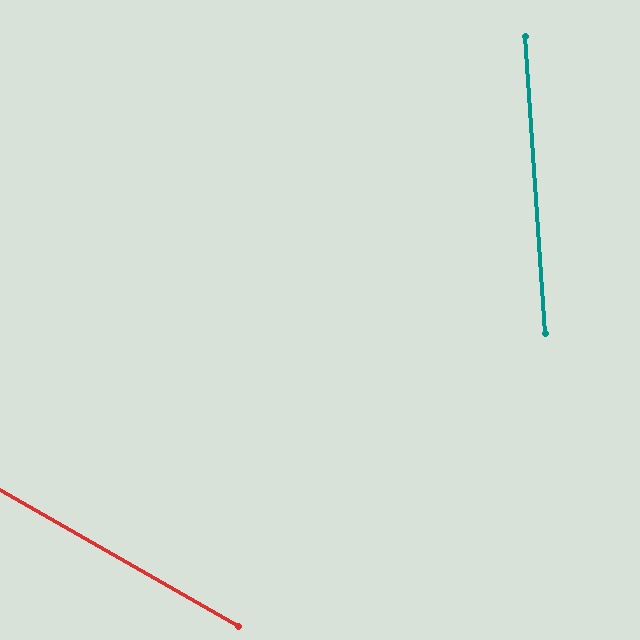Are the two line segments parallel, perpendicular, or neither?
Neither parallel nor perpendicular — they differ by about 56°.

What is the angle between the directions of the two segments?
Approximately 56 degrees.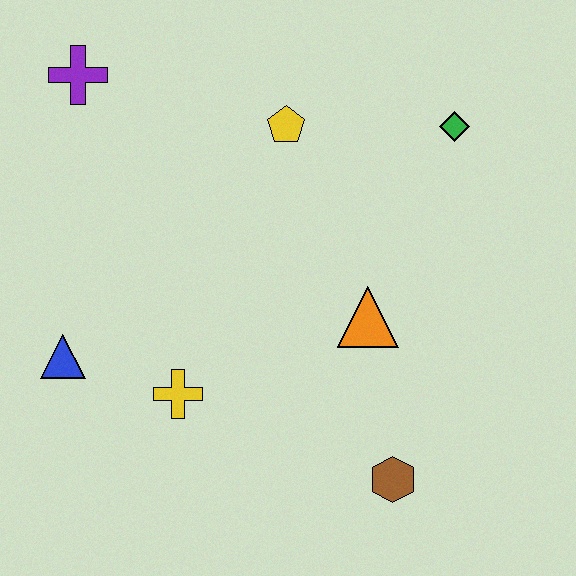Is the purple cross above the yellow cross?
Yes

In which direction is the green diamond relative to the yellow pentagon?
The green diamond is to the right of the yellow pentagon.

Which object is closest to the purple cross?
The yellow pentagon is closest to the purple cross.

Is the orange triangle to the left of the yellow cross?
No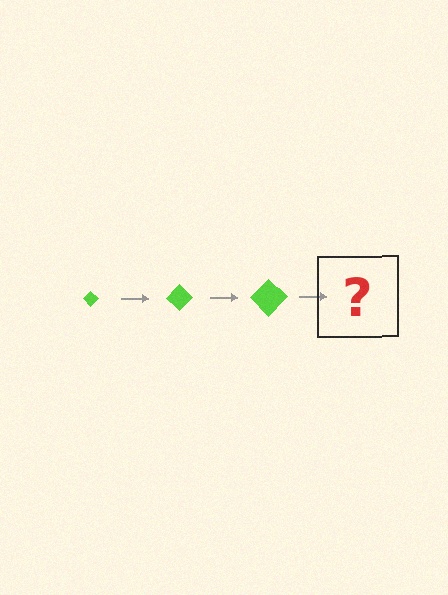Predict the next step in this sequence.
The next step is a lime diamond, larger than the previous one.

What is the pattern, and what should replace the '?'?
The pattern is that the diamond gets progressively larger each step. The '?' should be a lime diamond, larger than the previous one.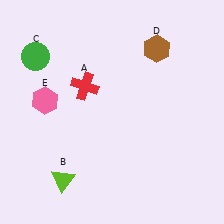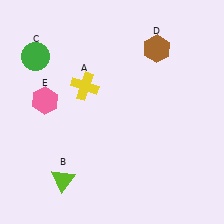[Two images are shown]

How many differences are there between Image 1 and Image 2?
There is 1 difference between the two images.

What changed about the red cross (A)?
In Image 1, A is red. In Image 2, it changed to yellow.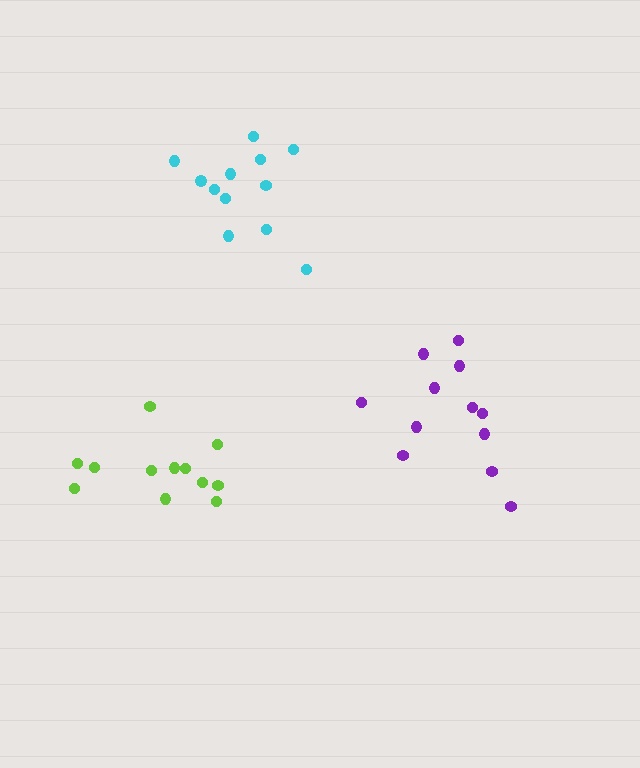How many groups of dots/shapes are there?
There are 3 groups.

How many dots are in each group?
Group 1: 12 dots, Group 2: 12 dots, Group 3: 12 dots (36 total).